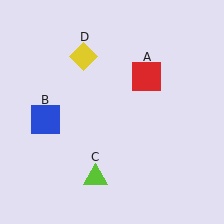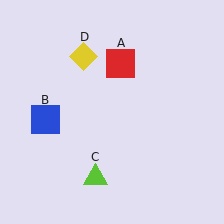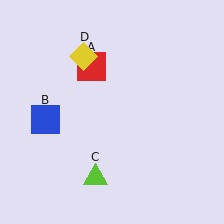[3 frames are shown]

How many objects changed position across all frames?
1 object changed position: red square (object A).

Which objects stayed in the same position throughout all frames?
Blue square (object B) and lime triangle (object C) and yellow diamond (object D) remained stationary.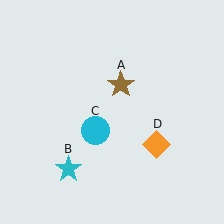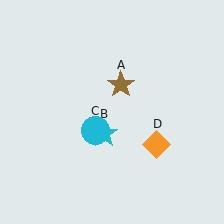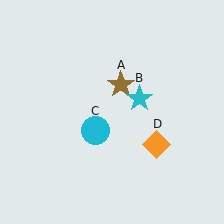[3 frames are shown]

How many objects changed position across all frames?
1 object changed position: cyan star (object B).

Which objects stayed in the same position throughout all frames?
Brown star (object A) and cyan circle (object C) and orange diamond (object D) remained stationary.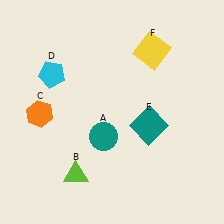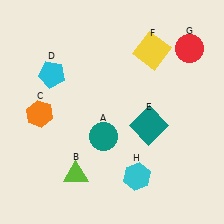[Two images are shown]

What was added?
A red circle (G), a cyan hexagon (H) were added in Image 2.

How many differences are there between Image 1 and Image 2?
There are 2 differences between the two images.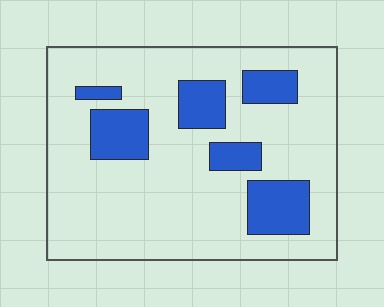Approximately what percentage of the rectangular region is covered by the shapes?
Approximately 20%.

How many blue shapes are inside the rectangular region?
6.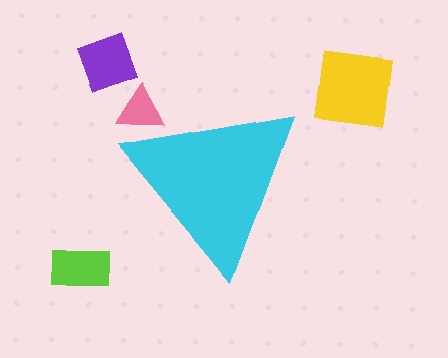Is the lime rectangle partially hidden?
No, the lime rectangle is fully visible.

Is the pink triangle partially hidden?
Yes, the pink triangle is partially hidden behind the cyan triangle.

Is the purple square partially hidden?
No, the purple square is fully visible.